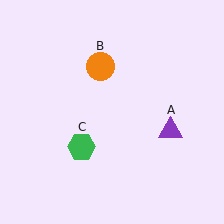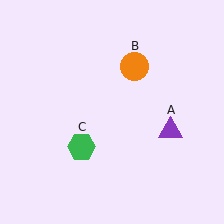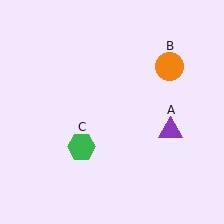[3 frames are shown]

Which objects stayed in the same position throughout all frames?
Purple triangle (object A) and green hexagon (object C) remained stationary.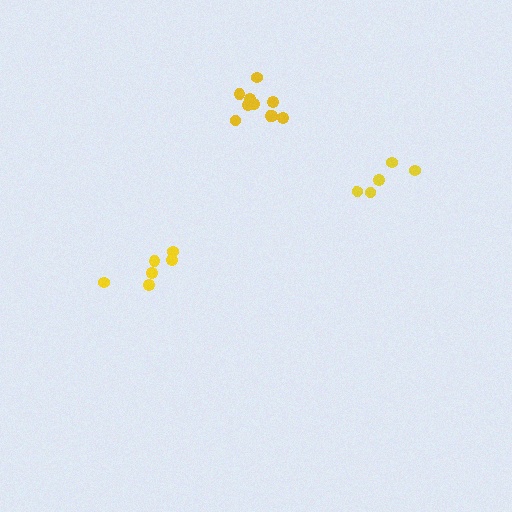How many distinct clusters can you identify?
There are 3 distinct clusters.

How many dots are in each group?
Group 1: 6 dots, Group 2: 10 dots, Group 3: 5 dots (21 total).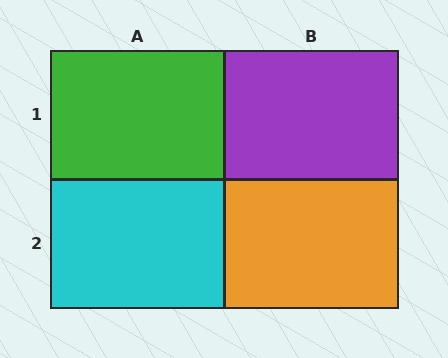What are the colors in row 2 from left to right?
Cyan, orange.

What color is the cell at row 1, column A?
Green.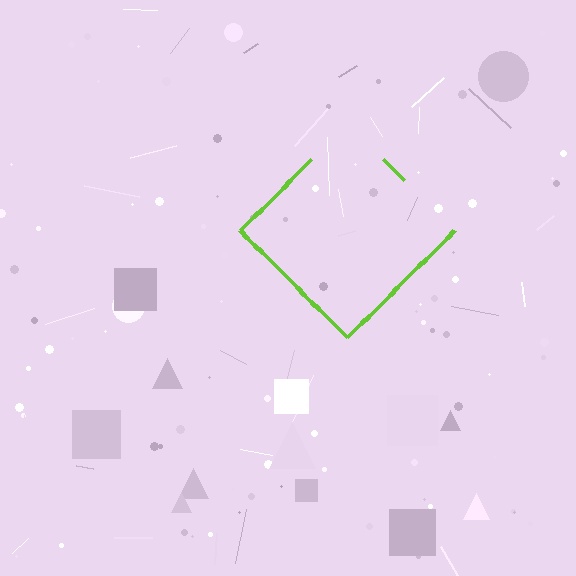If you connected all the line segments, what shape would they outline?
They would outline a diamond.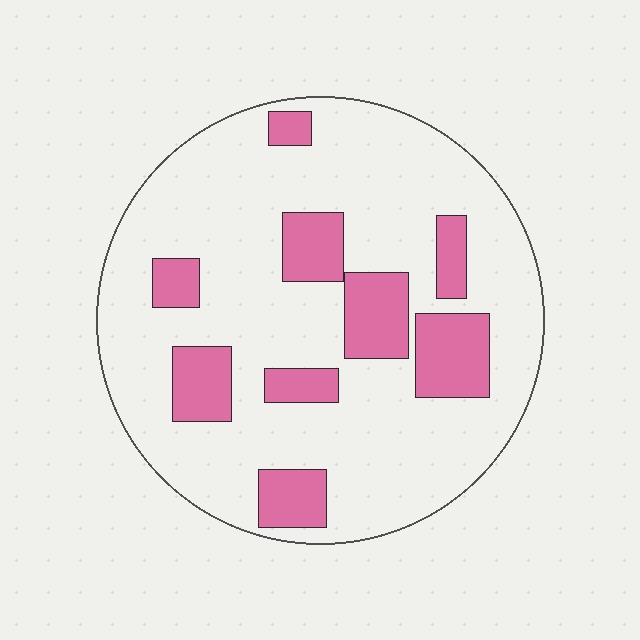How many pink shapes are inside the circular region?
9.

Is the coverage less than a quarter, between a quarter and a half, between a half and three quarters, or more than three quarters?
Less than a quarter.